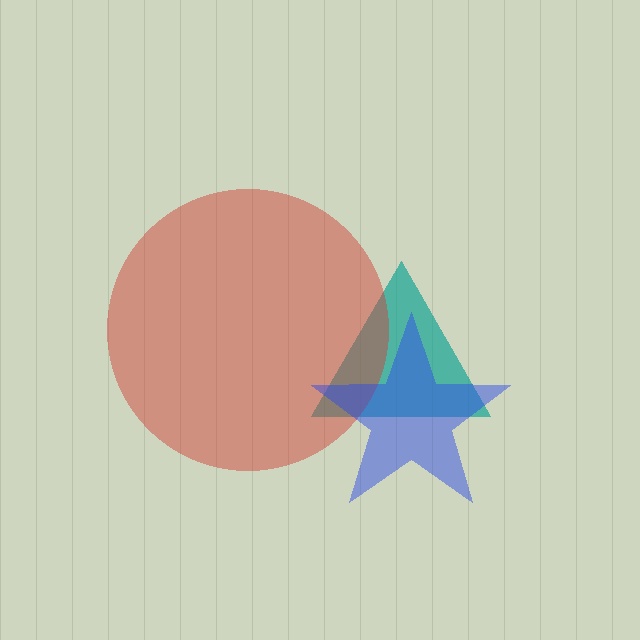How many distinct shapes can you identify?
There are 3 distinct shapes: a teal triangle, a red circle, a blue star.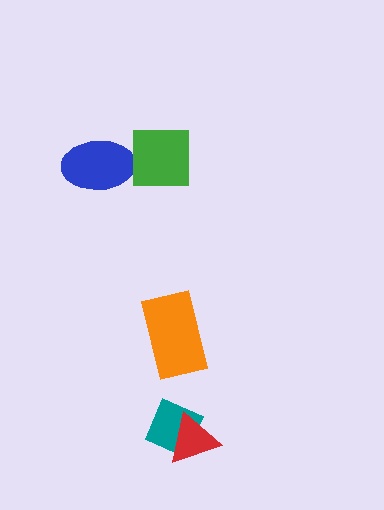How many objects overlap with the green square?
0 objects overlap with the green square.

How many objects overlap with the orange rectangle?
0 objects overlap with the orange rectangle.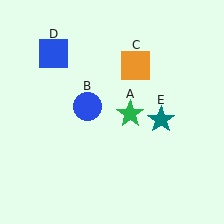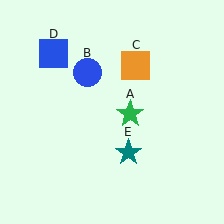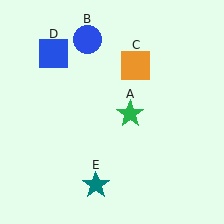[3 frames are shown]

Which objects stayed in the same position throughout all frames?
Green star (object A) and orange square (object C) and blue square (object D) remained stationary.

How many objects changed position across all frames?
2 objects changed position: blue circle (object B), teal star (object E).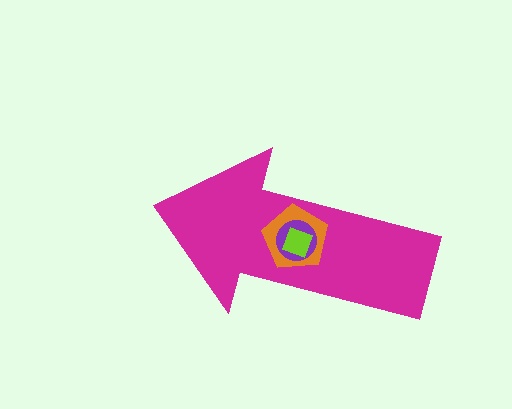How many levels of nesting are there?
4.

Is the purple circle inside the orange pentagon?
Yes.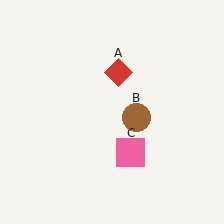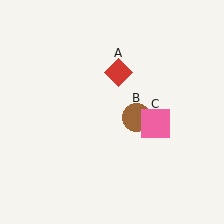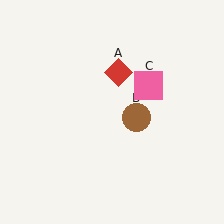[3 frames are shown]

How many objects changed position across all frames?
1 object changed position: pink square (object C).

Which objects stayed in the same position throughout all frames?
Red diamond (object A) and brown circle (object B) remained stationary.